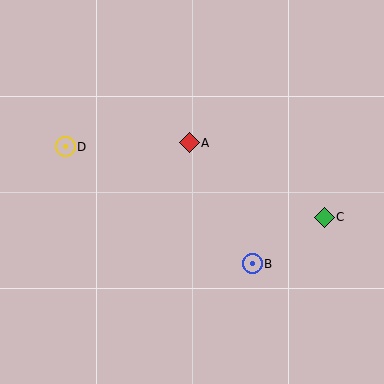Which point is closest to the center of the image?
Point A at (189, 143) is closest to the center.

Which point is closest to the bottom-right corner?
Point C is closest to the bottom-right corner.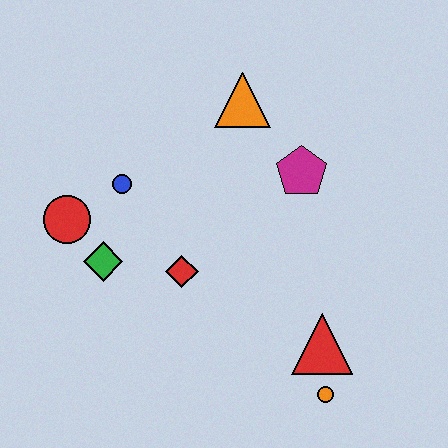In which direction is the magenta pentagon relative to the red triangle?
The magenta pentagon is above the red triangle.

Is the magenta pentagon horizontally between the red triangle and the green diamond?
Yes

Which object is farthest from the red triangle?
The red circle is farthest from the red triangle.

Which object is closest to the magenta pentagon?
The orange triangle is closest to the magenta pentagon.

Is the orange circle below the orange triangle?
Yes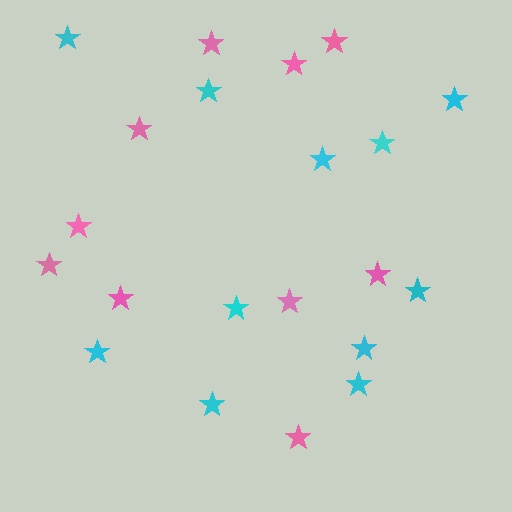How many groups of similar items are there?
There are 2 groups: one group of pink stars (10) and one group of cyan stars (11).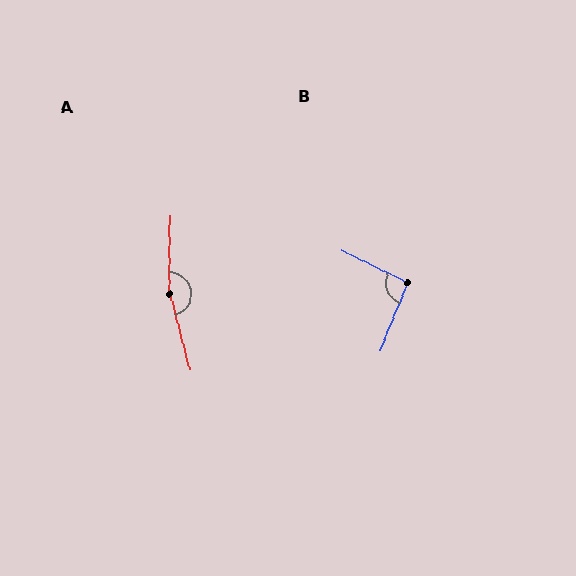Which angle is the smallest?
B, at approximately 94 degrees.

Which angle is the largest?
A, at approximately 164 degrees.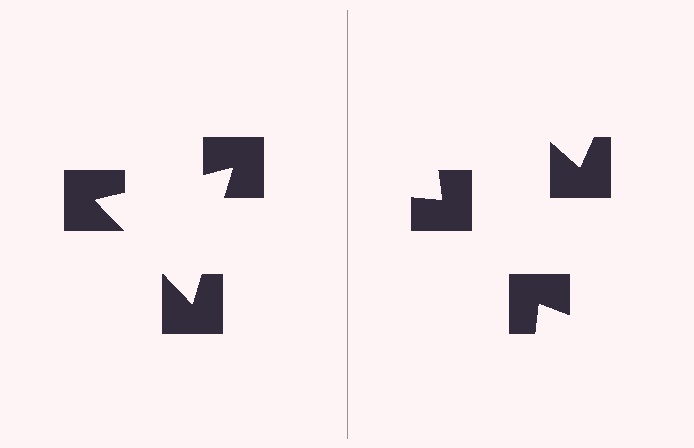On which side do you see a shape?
An illusory triangle appears on the left side. On the right side the wedge cuts are rotated, so no coherent shape forms.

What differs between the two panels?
The notched squares are positioned identically on both sides; only the wedge orientations differ. On the left they align to a triangle; on the right they are misaligned.